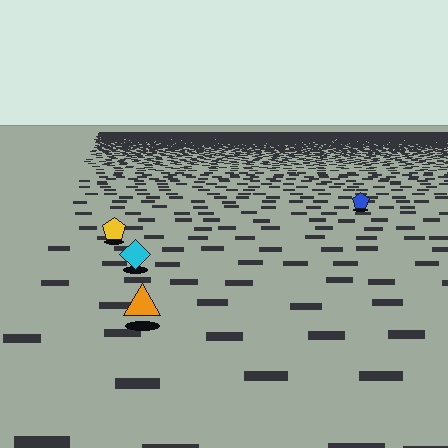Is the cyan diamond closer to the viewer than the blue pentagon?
Yes. The cyan diamond is closer — you can tell from the texture gradient: the ground texture is coarser near it.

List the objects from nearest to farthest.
From nearest to farthest: the orange triangle, the cyan diamond, the yellow pentagon, the blue pentagon.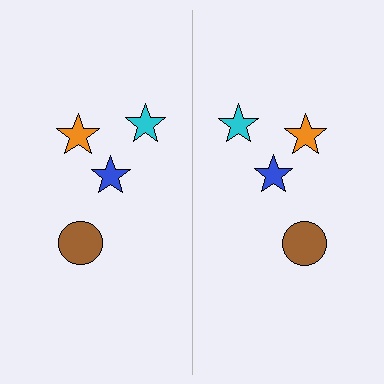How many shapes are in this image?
There are 8 shapes in this image.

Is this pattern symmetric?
Yes, this pattern has bilateral (reflection) symmetry.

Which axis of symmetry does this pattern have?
The pattern has a vertical axis of symmetry running through the center of the image.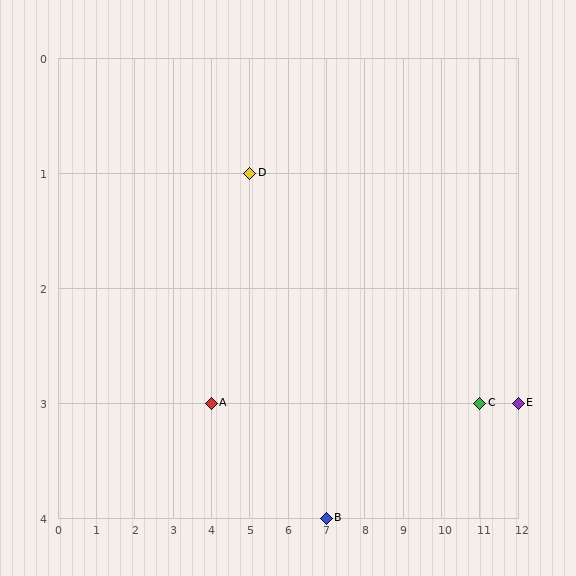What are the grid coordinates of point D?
Point D is at grid coordinates (5, 1).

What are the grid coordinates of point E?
Point E is at grid coordinates (12, 3).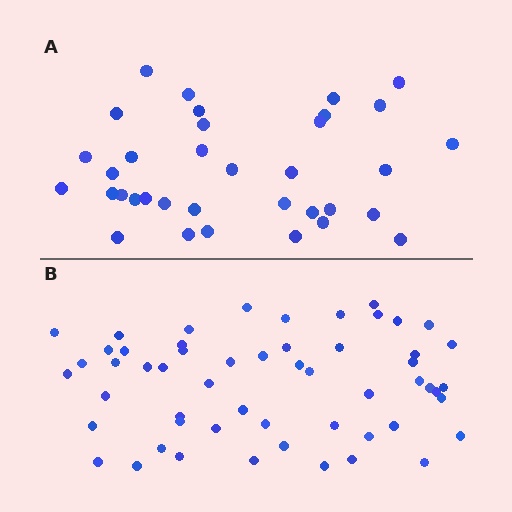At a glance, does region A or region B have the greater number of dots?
Region B (the bottom region) has more dots.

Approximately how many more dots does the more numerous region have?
Region B has approximately 20 more dots than region A.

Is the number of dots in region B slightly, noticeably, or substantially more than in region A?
Region B has substantially more. The ratio is roughly 1.6 to 1.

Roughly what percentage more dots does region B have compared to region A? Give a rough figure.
About 55% more.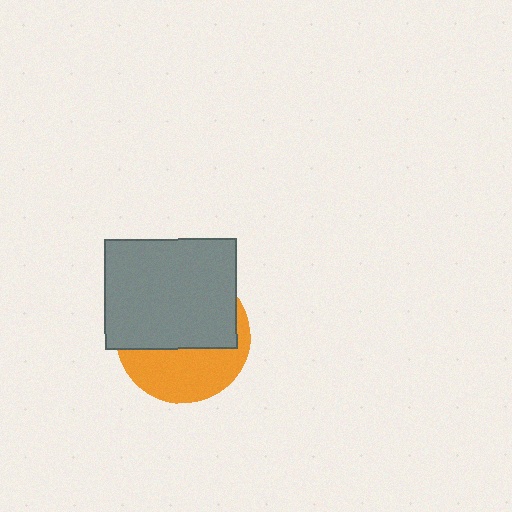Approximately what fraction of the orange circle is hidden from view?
Roughly 60% of the orange circle is hidden behind the gray rectangle.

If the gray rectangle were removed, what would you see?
You would see the complete orange circle.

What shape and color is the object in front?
The object in front is a gray rectangle.